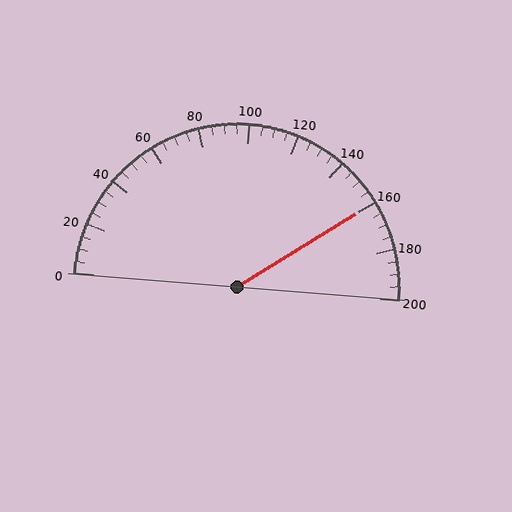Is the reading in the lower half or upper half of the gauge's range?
The reading is in the upper half of the range (0 to 200).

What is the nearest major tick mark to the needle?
The nearest major tick mark is 160.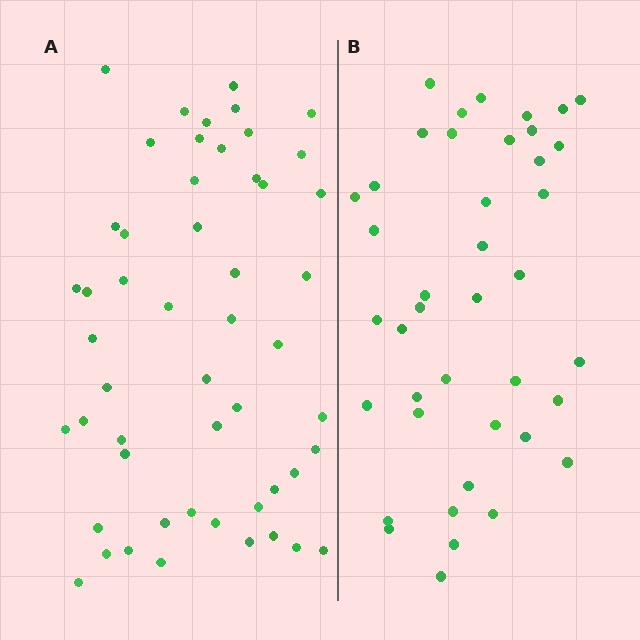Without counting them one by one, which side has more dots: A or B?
Region A (the left region) has more dots.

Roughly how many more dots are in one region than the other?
Region A has roughly 12 or so more dots than region B.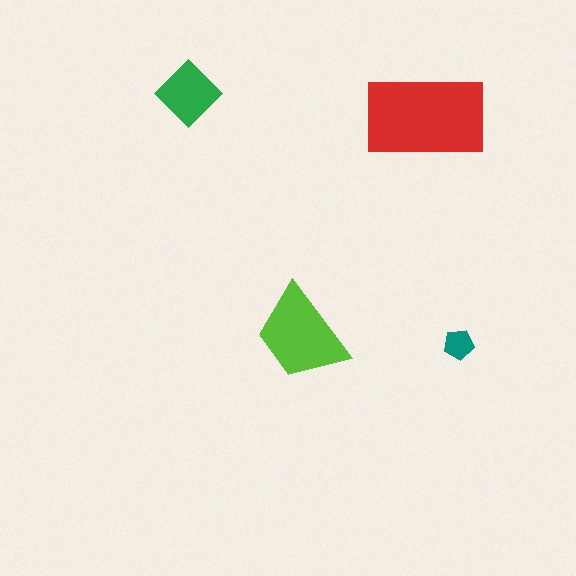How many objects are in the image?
There are 4 objects in the image.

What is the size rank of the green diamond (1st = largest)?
3rd.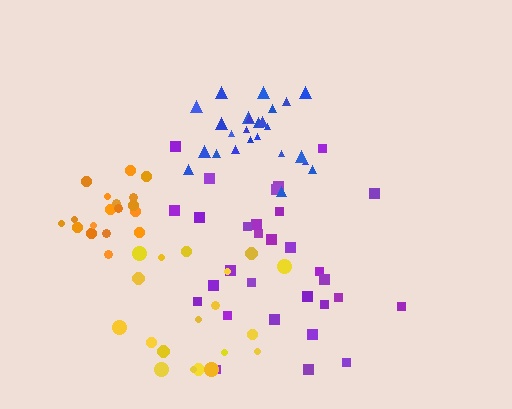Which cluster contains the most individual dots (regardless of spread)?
Purple (30).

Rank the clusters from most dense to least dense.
blue, orange, yellow, purple.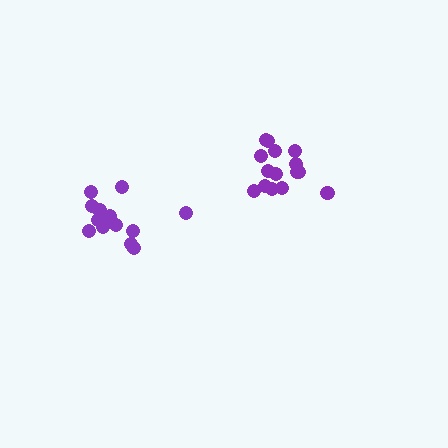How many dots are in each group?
Group 1: 15 dots, Group 2: 15 dots (30 total).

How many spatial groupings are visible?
There are 2 spatial groupings.